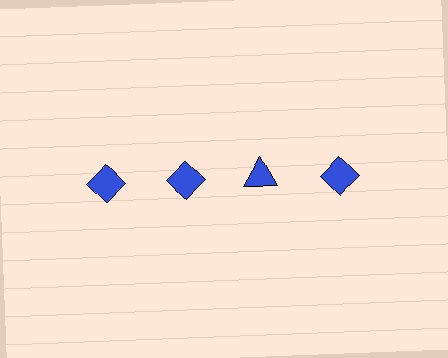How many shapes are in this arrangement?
There are 4 shapes arranged in a grid pattern.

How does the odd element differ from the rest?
It has a different shape: triangle instead of diamond.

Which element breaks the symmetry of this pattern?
The blue triangle in the top row, center column breaks the symmetry. All other shapes are blue diamonds.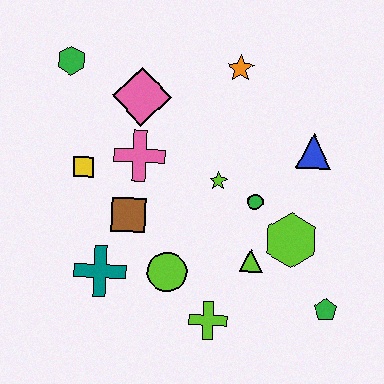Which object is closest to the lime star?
The green circle is closest to the lime star.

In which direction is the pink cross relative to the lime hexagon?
The pink cross is to the left of the lime hexagon.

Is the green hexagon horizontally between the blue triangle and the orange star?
No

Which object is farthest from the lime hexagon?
The green hexagon is farthest from the lime hexagon.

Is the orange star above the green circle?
Yes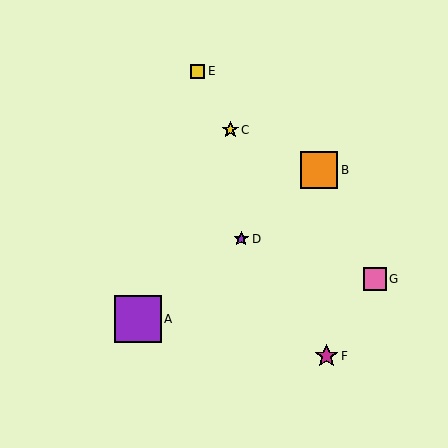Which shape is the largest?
The purple square (labeled A) is the largest.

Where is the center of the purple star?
The center of the purple star is at (241, 239).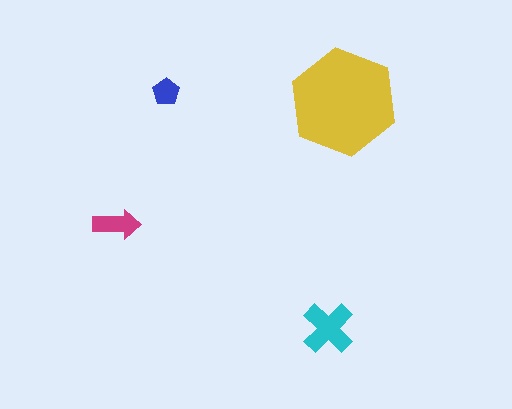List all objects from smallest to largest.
The blue pentagon, the magenta arrow, the cyan cross, the yellow hexagon.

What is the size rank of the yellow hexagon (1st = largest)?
1st.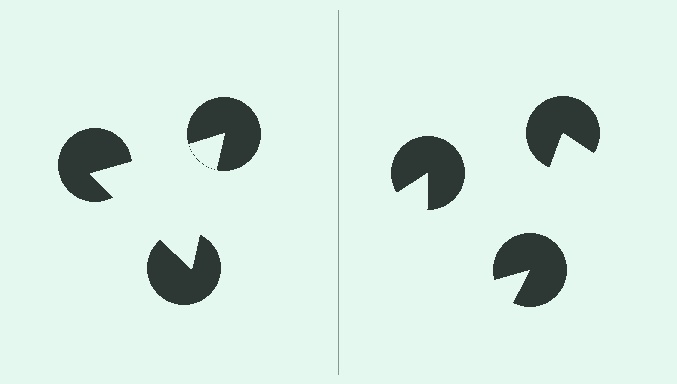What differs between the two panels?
The pac-man discs are positioned identically on both sides; only the wedge orientations differ. On the left they align to a triangle; on the right they are misaligned.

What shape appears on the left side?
An illusory triangle.